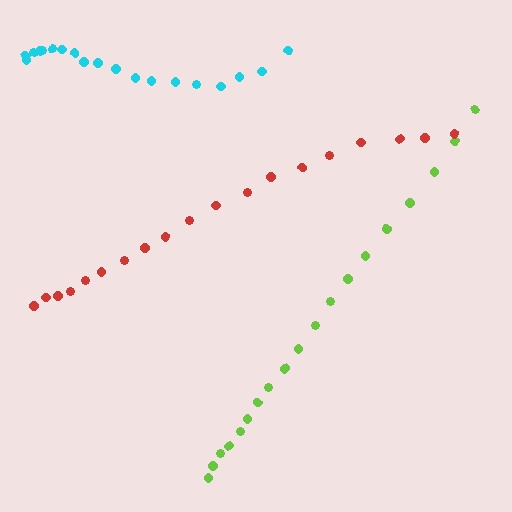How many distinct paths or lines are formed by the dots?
There are 3 distinct paths.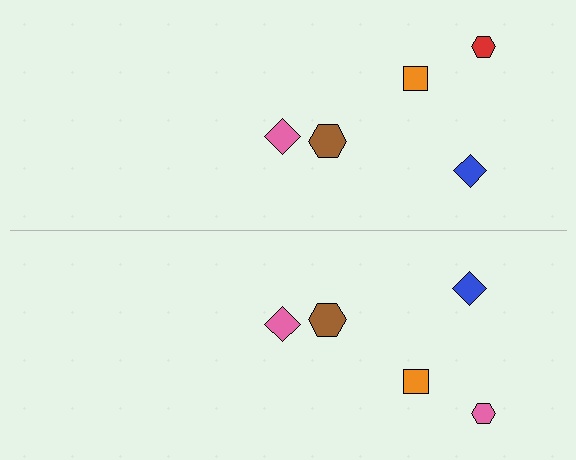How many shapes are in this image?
There are 10 shapes in this image.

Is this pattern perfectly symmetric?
No, the pattern is not perfectly symmetric. The pink hexagon on the bottom side breaks the symmetry — its mirror counterpart is red.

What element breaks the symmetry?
The pink hexagon on the bottom side breaks the symmetry — its mirror counterpart is red.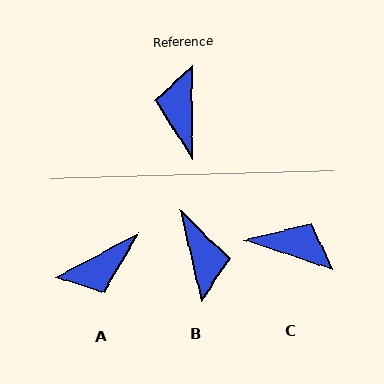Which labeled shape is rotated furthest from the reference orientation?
B, about 167 degrees away.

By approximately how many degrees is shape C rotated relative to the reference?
Approximately 109 degrees clockwise.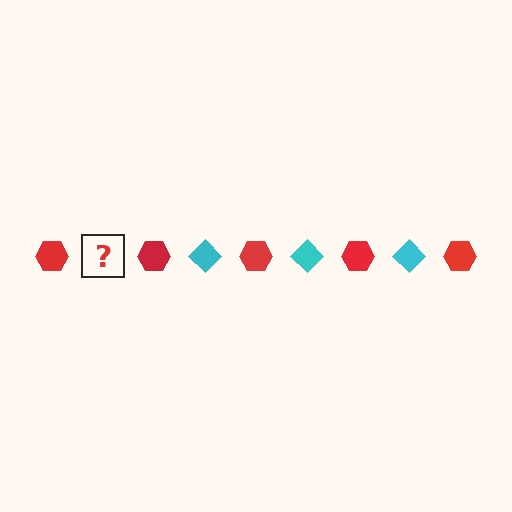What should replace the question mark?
The question mark should be replaced with a cyan diamond.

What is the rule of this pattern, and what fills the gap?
The rule is that the pattern alternates between red hexagon and cyan diamond. The gap should be filled with a cyan diamond.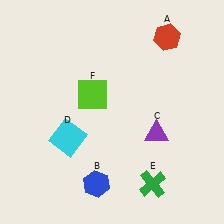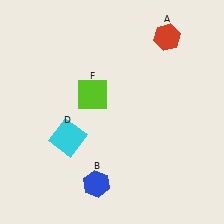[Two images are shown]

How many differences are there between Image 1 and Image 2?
There are 2 differences between the two images.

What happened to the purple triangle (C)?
The purple triangle (C) was removed in Image 2. It was in the bottom-right area of Image 1.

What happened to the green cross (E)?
The green cross (E) was removed in Image 2. It was in the bottom-right area of Image 1.